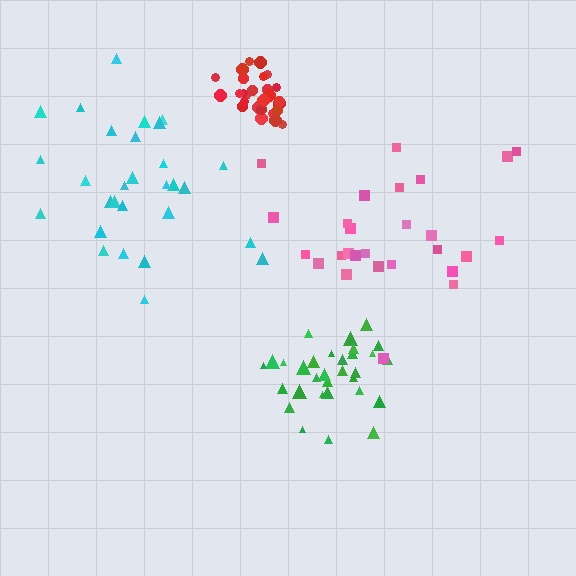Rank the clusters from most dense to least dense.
red, green, pink, cyan.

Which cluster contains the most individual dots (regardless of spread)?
Green (31).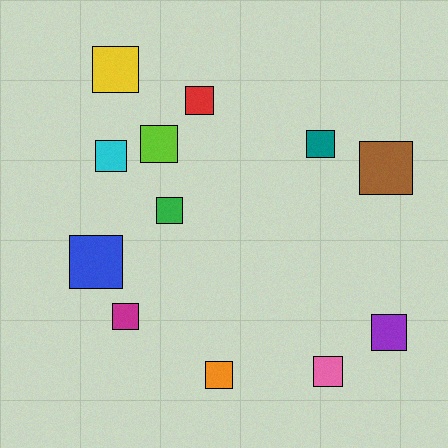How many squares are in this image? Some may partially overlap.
There are 12 squares.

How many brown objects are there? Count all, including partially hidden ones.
There is 1 brown object.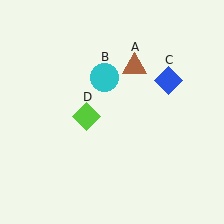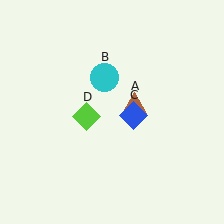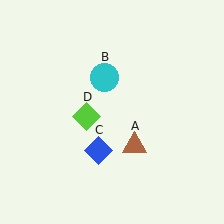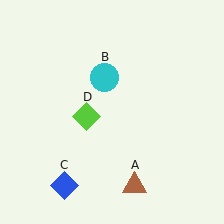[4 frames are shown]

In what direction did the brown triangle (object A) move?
The brown triangle (object A) moved down.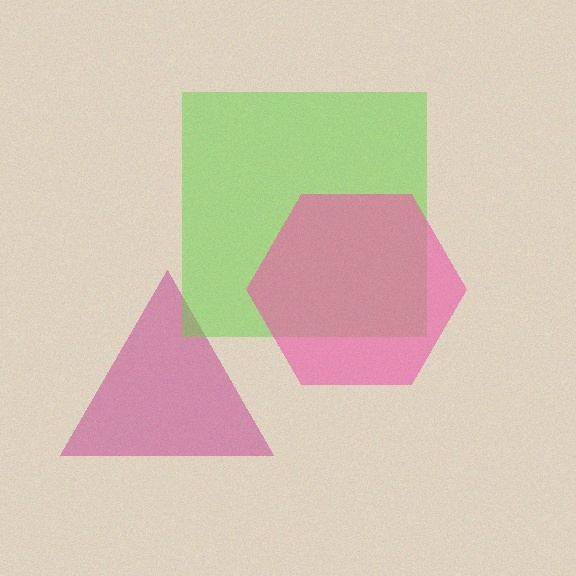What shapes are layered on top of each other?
The layered shapes are: a magenta triangle, a lime square, a pink hexagon.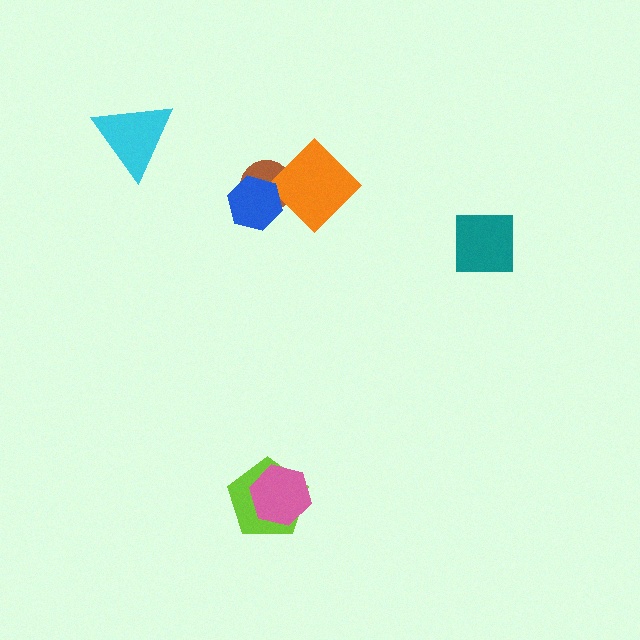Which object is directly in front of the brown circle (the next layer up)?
The orange diamond is directly in front of the brown circle.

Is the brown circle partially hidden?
Yes, it is partially covered by another shape.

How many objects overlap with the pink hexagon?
1 object overlaps with the pink hexagon.